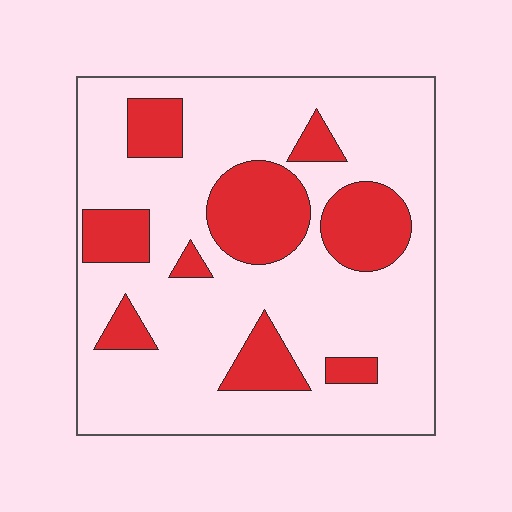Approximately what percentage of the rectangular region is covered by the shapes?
Approximately 25%.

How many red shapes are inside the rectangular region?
9.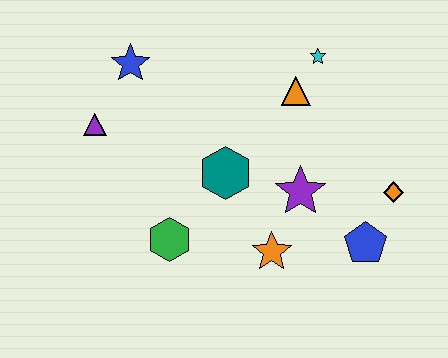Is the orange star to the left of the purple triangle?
No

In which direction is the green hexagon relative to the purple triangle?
The green hexagon is below the purple triangle.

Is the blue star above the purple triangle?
Yes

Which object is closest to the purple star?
The orange star is closest to the purple star.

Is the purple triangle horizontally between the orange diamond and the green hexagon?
No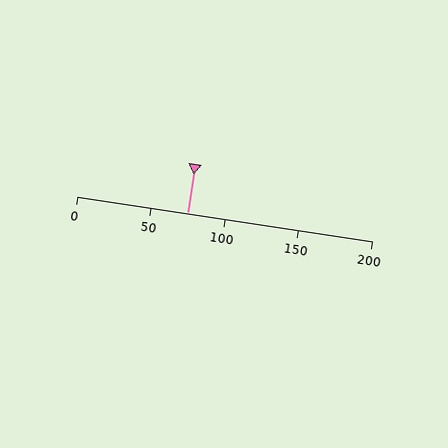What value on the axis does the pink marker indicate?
The marker indicates approximately 75.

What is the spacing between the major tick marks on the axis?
The major ticks are spaced 50 apart.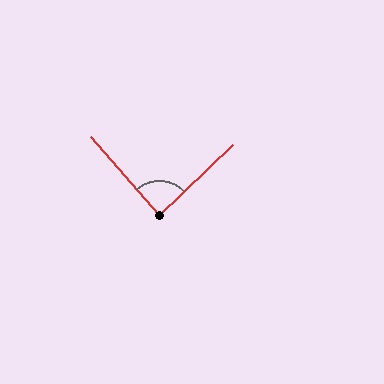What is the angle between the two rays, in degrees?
Approximately 88 degrees.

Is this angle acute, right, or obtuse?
It is approximately a right angle.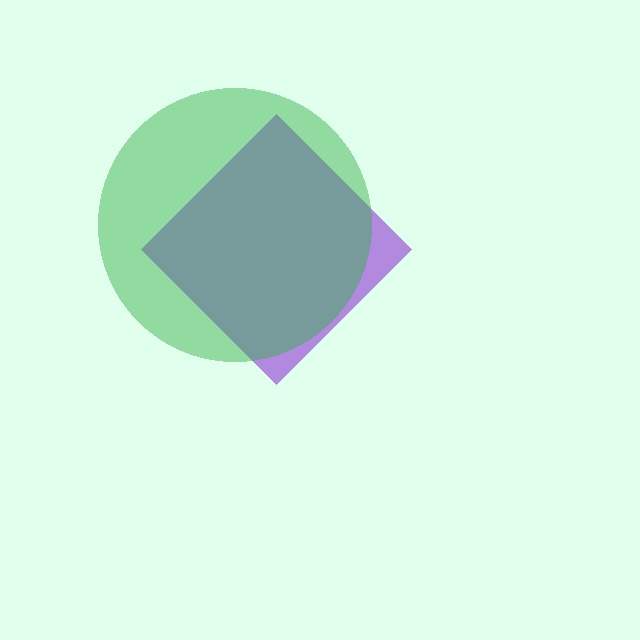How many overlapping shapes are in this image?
There are 2 overlapping shapes in the image.